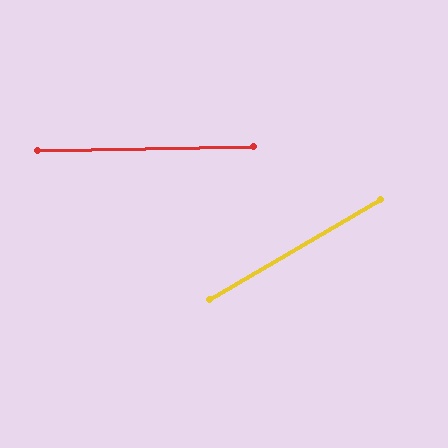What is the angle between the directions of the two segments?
Approximately 29 degrees.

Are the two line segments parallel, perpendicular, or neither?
Neither parallel nor perpendicular — they differ by about 29°.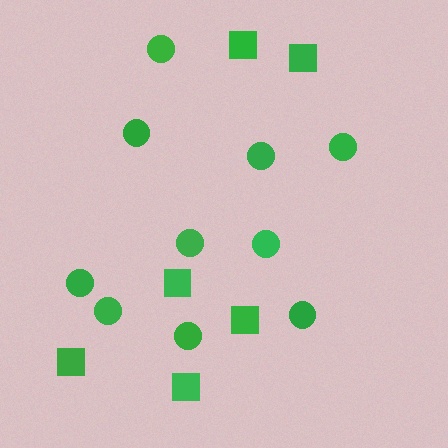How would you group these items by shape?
There are 2 groups: one group of circles (10) and one group of squares (6).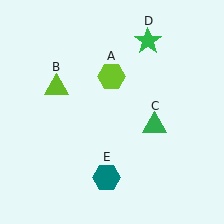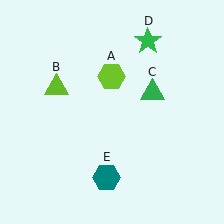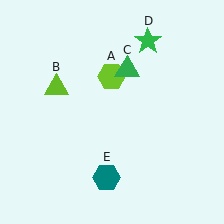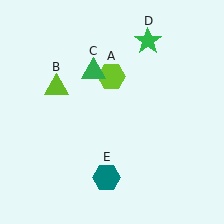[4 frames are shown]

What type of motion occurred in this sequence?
The green triangle (object C) rotated counterclockwise around the center of the scene.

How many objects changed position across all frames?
1 object changed position: green triangle (object C).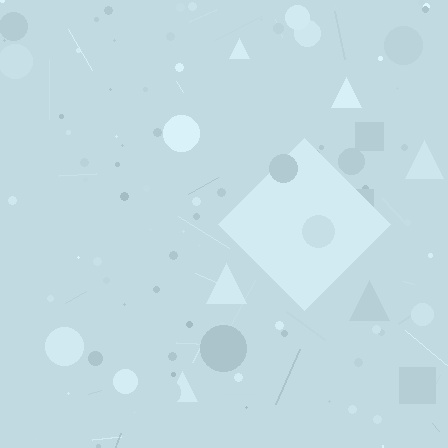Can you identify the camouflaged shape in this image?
The camouflaged shape is a diamond.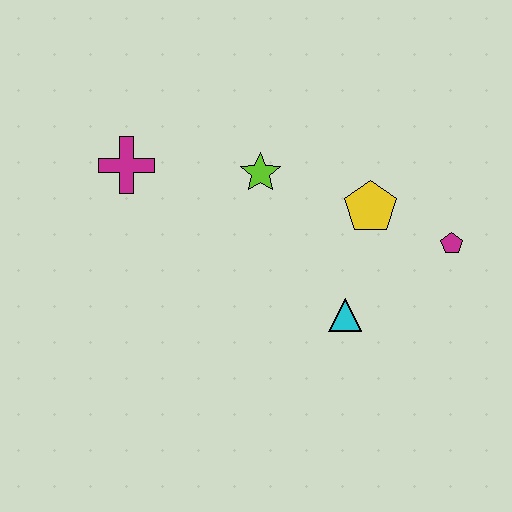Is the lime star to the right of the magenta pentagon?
No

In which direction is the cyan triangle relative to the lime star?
The cyan triangle is below the lime star.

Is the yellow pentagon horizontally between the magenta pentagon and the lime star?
Yes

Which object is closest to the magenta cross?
The lime star is closest to the magenta cross.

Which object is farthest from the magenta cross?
The magenta pentagon is farthest from the magenta cross.